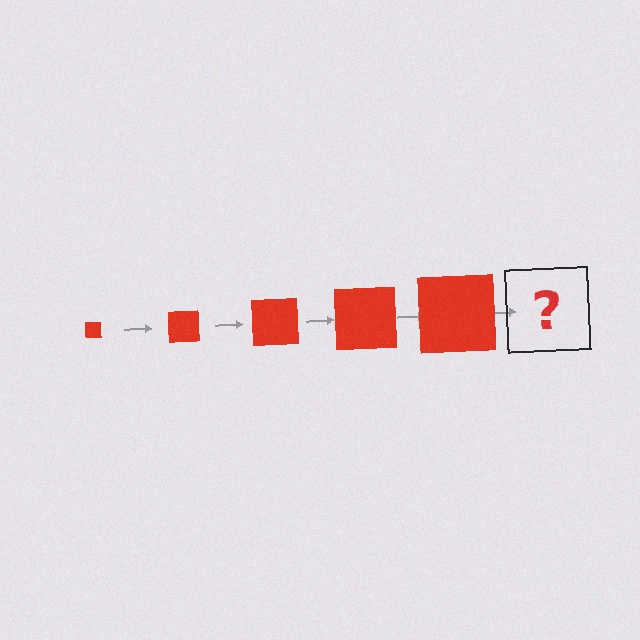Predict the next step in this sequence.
The next step is a red square, larger than the previous one.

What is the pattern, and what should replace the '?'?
The pattern is that the square gets progressively larger each step. The '?' should be a red square, larger than the previous one.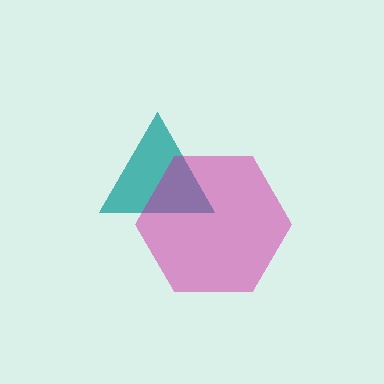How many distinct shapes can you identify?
There are 2 distinct shapes: a teal triangle, a magenta hexagon.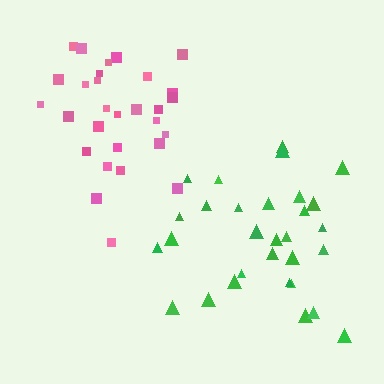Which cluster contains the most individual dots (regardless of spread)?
Green (30).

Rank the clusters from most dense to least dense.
pink, green.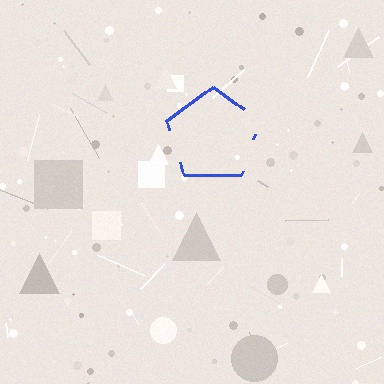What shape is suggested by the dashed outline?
The dashed outline suggests a pentagon.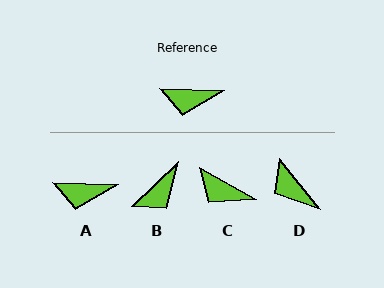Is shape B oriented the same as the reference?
No, it is off by about 46 degrees.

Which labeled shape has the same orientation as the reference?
A.